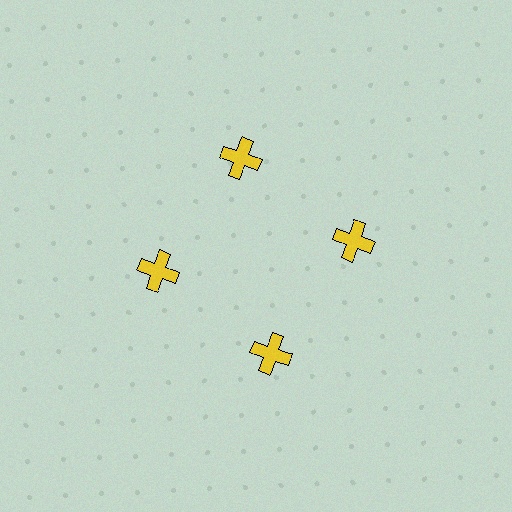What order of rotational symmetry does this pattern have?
This pattern has 4-fold rotational symmetry.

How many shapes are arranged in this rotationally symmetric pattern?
There are 4 shapes, arranged in 4 groups of 1.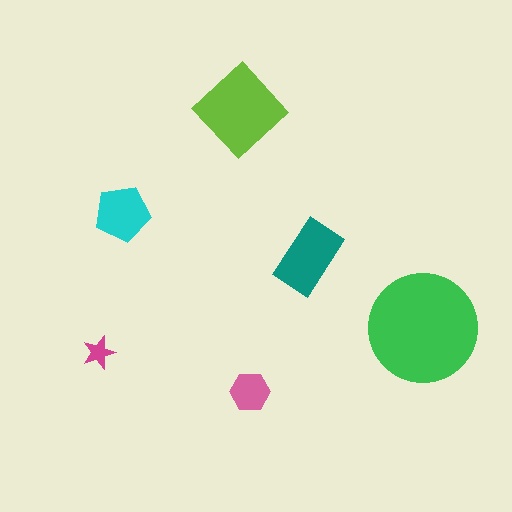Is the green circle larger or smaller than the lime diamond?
Larger.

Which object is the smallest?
The magenta star.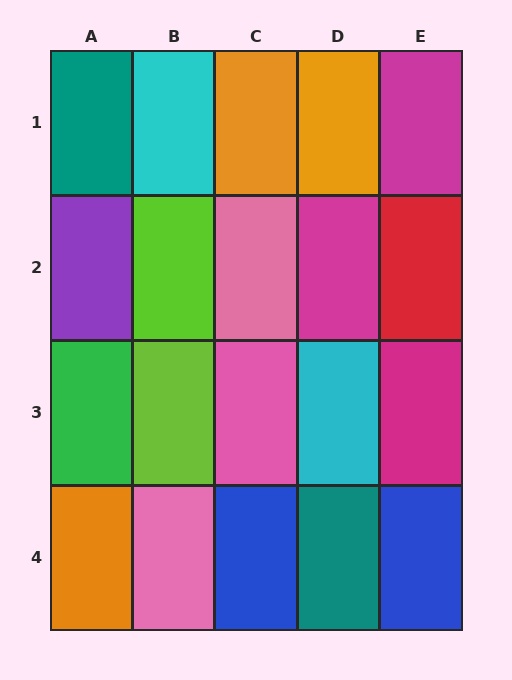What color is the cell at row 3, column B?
Lime.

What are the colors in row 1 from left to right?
Teal, cyan, orange, orange, magenta.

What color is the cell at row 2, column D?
Magenta.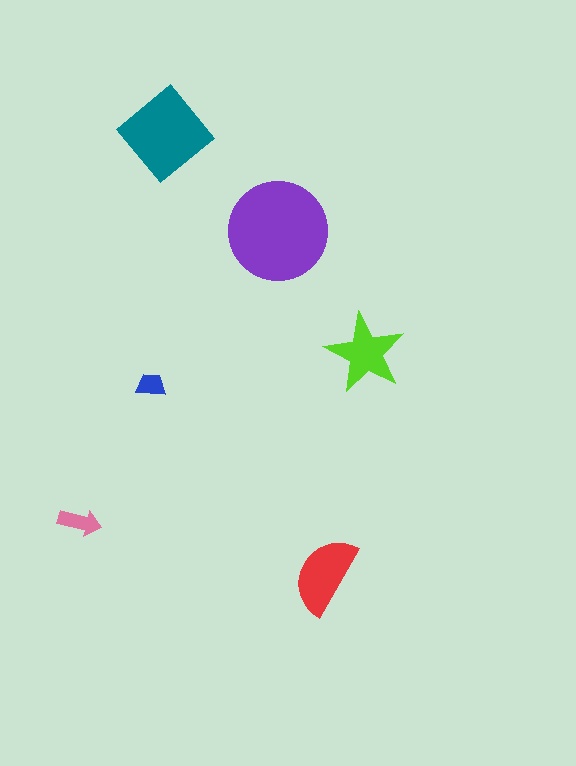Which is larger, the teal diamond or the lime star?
The teal diamond.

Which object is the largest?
The purple circle.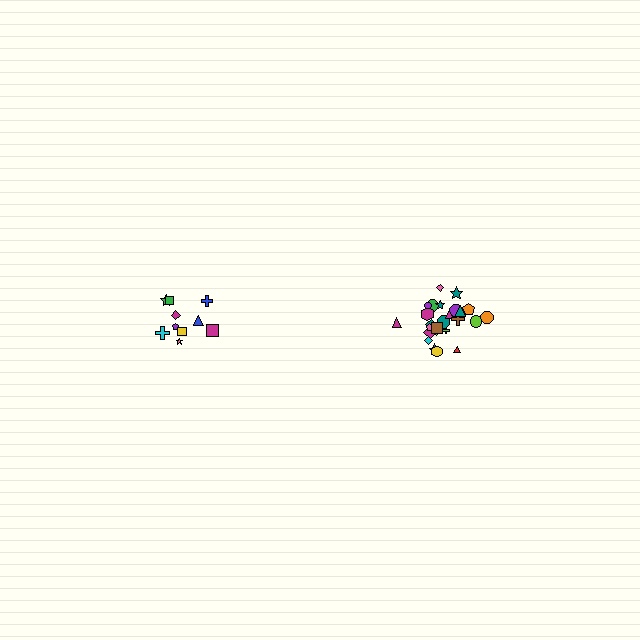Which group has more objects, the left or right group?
The right group.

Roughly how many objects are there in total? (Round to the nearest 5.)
Roughly 35 objects in total.